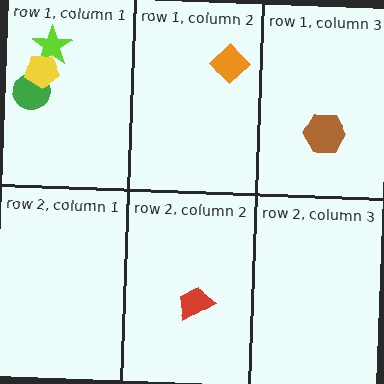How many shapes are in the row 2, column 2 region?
1.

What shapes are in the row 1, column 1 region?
The lime star, the green circle, the yellow pentagon.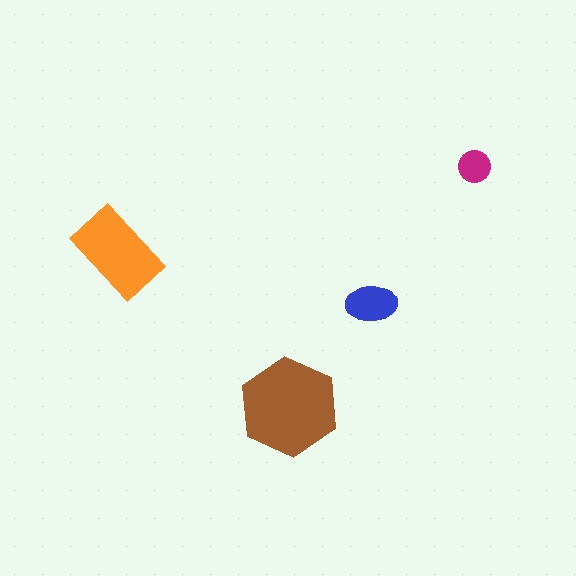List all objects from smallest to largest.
The magenta circle, the blue ellipse, the orange rectangle, the brown hexagon.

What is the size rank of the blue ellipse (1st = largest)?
3rd.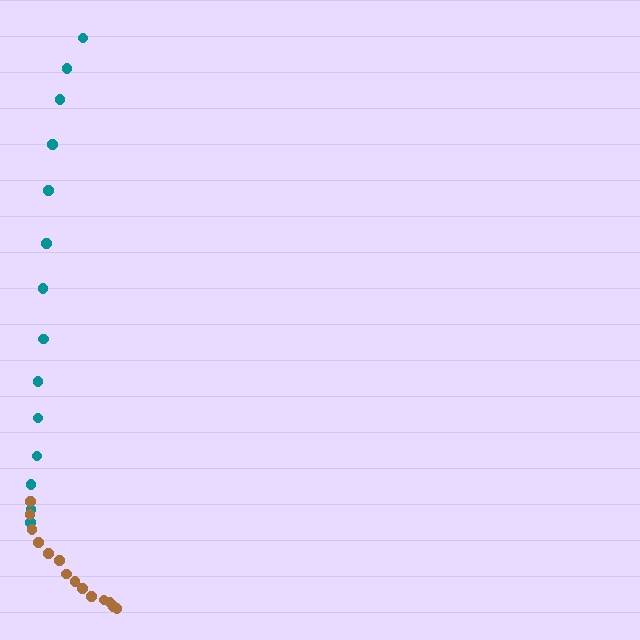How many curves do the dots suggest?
There are 2 distinct paths.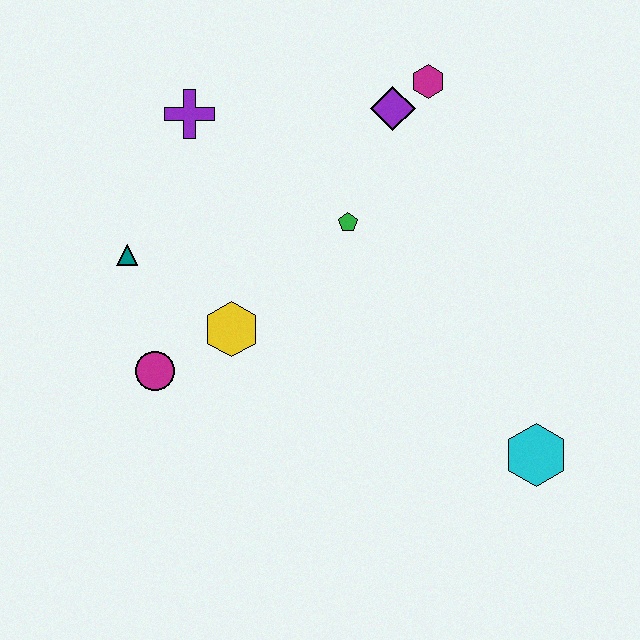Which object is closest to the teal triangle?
The magenta circle is closest to the teal triangle.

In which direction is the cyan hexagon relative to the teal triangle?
The cyan hexagon is to the right of the teal triangle.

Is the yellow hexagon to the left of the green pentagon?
Yes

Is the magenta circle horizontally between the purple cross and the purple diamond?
No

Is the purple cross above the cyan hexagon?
Yes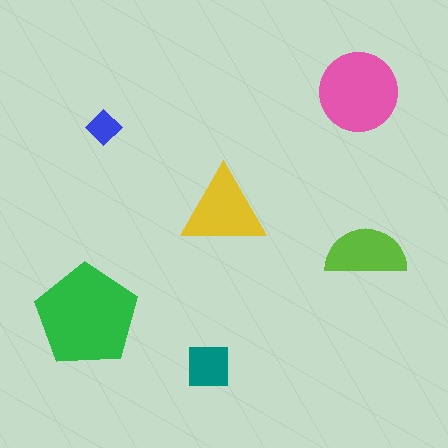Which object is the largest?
The green pentagon.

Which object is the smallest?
The blue diamond.